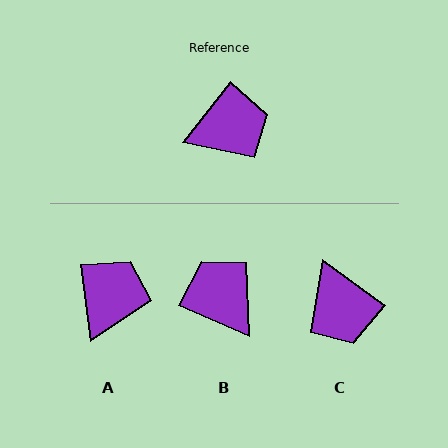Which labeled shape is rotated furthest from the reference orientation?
B, about 104 degrees away.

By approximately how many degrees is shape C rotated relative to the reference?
Approximately 88 degrees clockwise.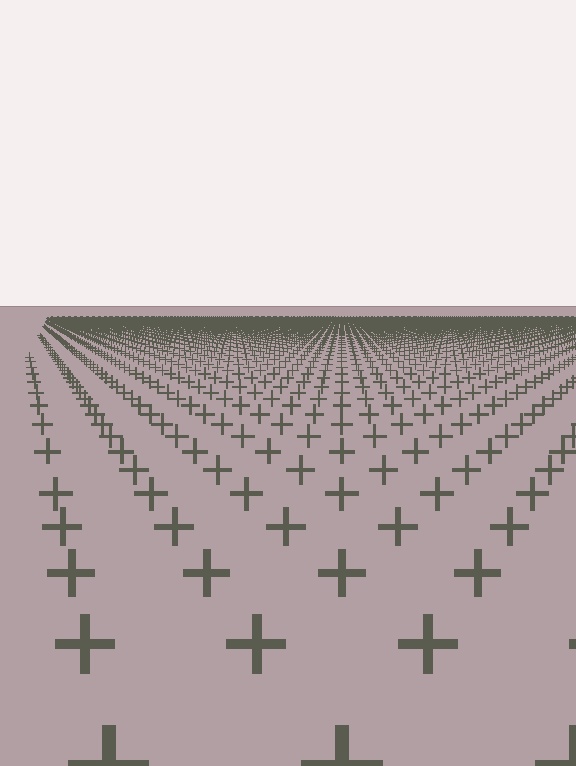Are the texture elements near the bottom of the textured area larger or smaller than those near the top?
Larger. Near the bottom, elements are closer to the viewer and appear at a bigger on-screen size.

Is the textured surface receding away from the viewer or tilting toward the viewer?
The surface is receding away from the viewer. Texture elements get smaller and denser toward the top.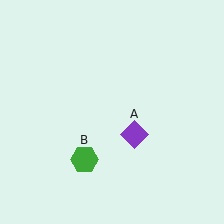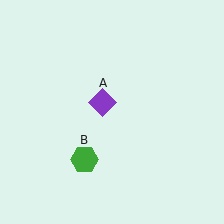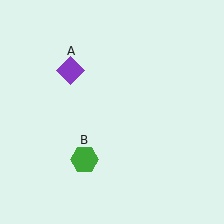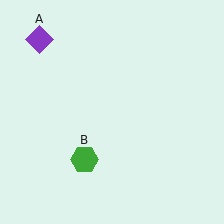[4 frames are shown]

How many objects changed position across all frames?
1 object changed position: purple diamond (object A).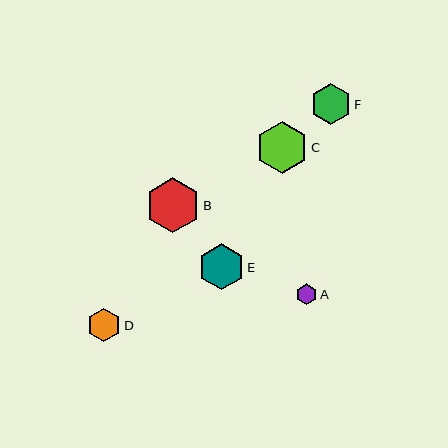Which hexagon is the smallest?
Hexagon A is the smallest with a size of approximately 21 pixels.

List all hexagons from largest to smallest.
From largest to smallest: B, C, E, F, D, A.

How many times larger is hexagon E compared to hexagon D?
Hexagon E is approximately 1.4 times the size of hexagon D.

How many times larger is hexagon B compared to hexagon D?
Hexagon B is approximately 1.6 times the size of hexagon D.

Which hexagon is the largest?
Hexagon B is the largest with a size of approximately 55 pixels.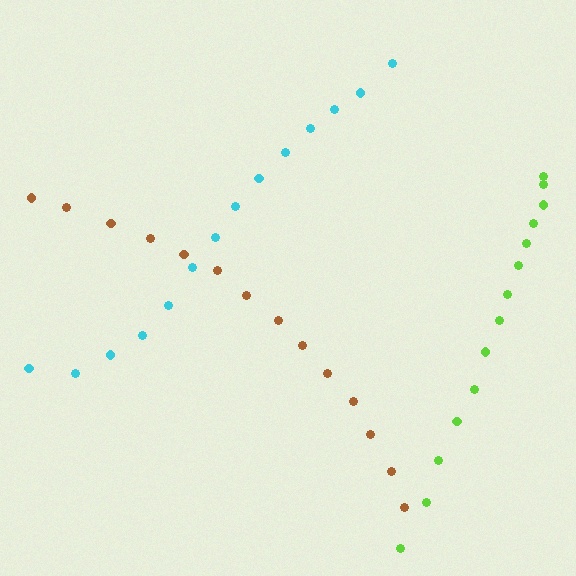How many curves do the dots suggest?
There are 3 distinct paths.